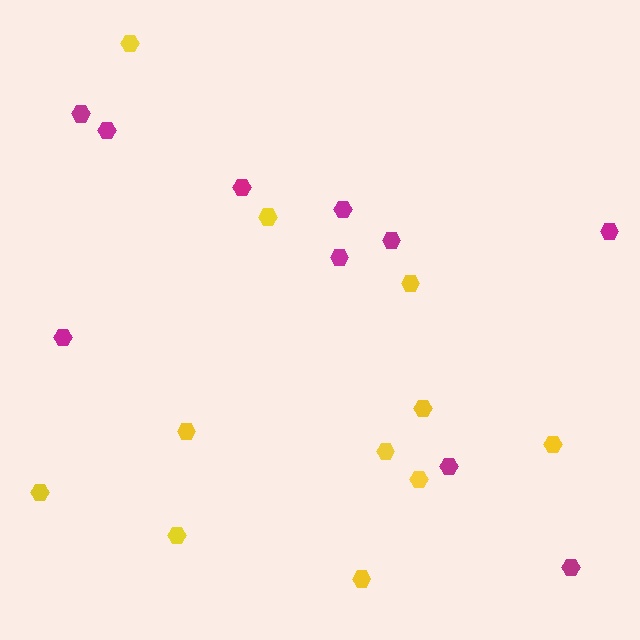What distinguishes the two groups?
There are 2 groups: one group of yellow hexagons (11) and one group of magenta hexagons (10).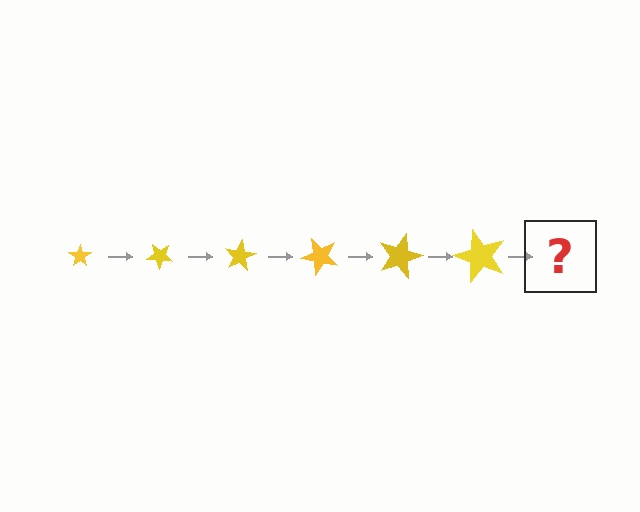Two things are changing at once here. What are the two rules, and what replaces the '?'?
The two rules are that the star grows larger each step and it rotates 40 degrees each step. The '?' should be a star, larger than the previous one and rotated 240 degrees from the start.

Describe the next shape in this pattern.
It should be a star, larger than the previous one and rotated 240 degrees from the start.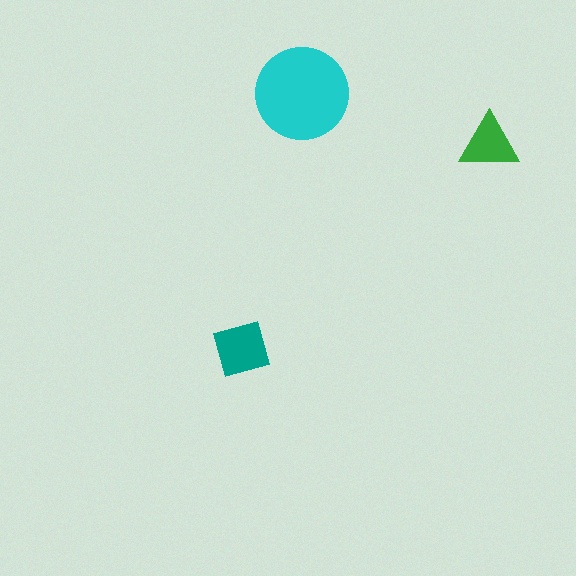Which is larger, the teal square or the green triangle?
The teal square.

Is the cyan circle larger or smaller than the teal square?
Larger.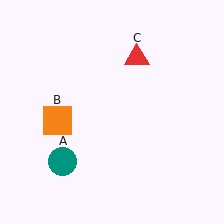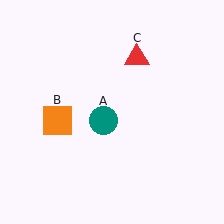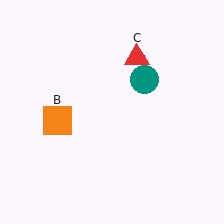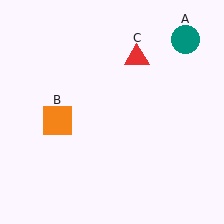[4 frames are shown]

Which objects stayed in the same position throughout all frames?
Orange square (object B) and red triangle (object C) remained stationary.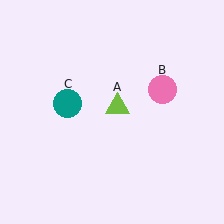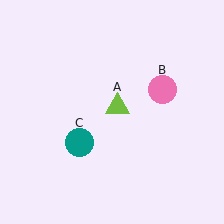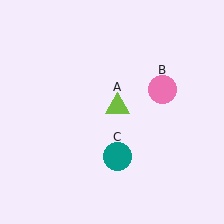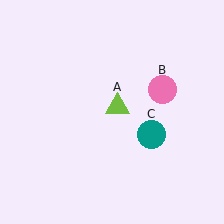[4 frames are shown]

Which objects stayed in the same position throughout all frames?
Lime triangle (object A) and pink circle (object B) remained stationary.